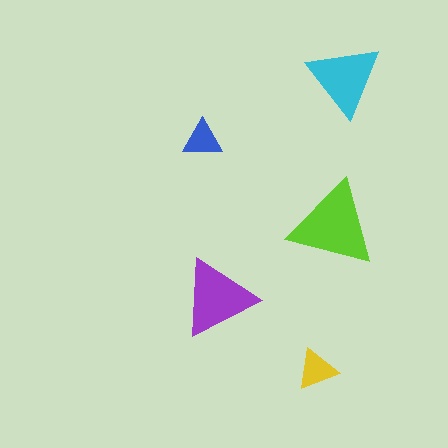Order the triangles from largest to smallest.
the lime one, the purple one, the cyan one, the yellow one, the blue one.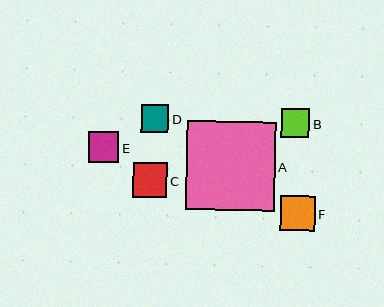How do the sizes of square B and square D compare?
Square B and square D are approximately the same size.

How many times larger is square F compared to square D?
Square F is approximately 1.3 times the size of square D.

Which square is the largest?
Square A is the largest with a size of approximately 89 pixels.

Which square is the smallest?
Square D is the smallest with a size of approximately 28 pixels.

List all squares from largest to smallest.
From largest to smallest: A, F, C, E, B, D.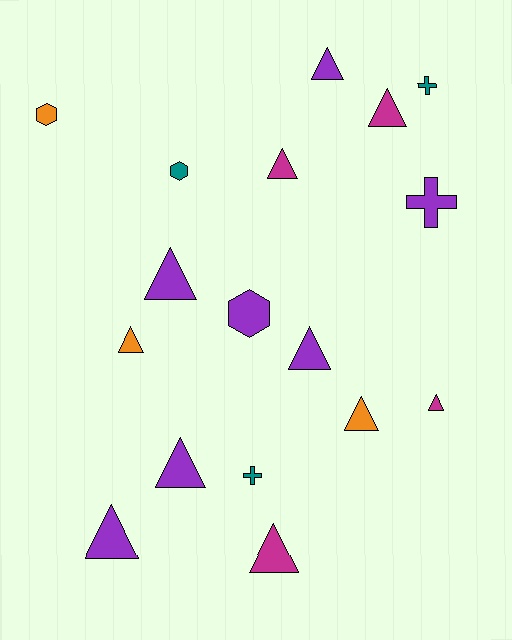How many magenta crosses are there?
There are no magenta crosses.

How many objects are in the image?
There are 17 objects.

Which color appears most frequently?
Purple, with 7 objects.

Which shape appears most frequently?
Triangle, with 11 objects.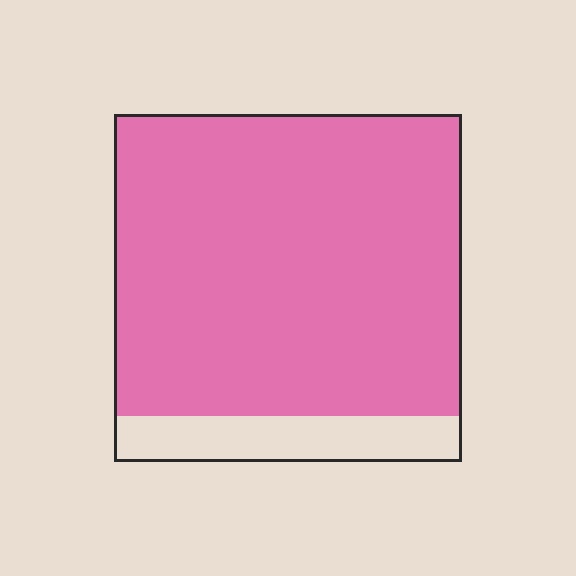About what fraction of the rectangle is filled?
About seven eighths (7/8).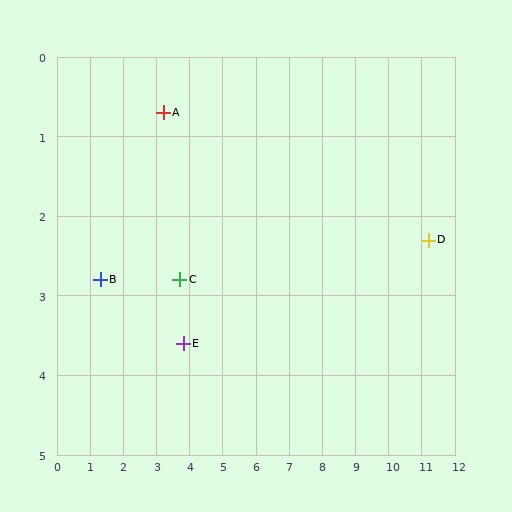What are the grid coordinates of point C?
Point C is at approximately (3.7, 2.8).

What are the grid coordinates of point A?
Point A is at approximately (3.2, 0.7).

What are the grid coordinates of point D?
Point D is at approximately (11.2, 2.3).